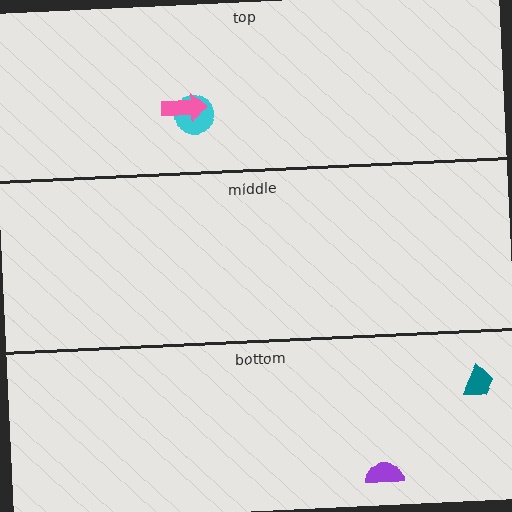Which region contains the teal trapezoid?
The bottom region.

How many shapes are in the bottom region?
2.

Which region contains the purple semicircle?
The bottom region.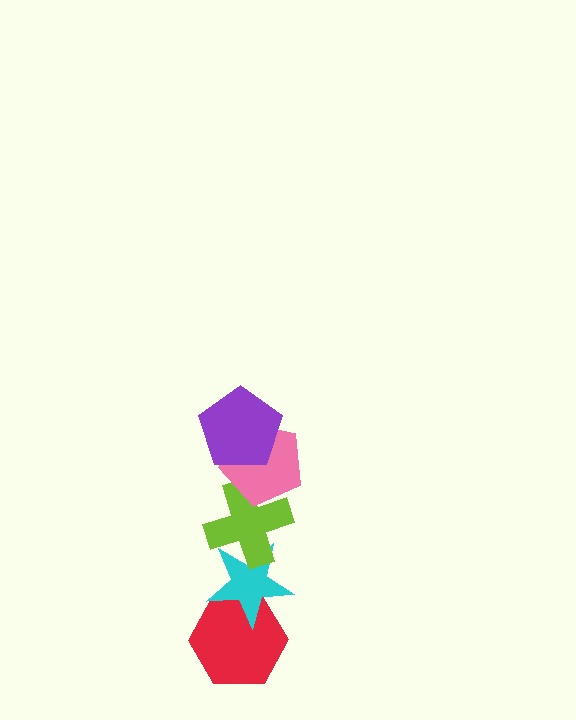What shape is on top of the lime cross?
The pink pentagon is on top of the lime cross.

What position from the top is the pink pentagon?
The pink pentagon is 2nd from the top.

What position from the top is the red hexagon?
The red hexagon is 5th from the top.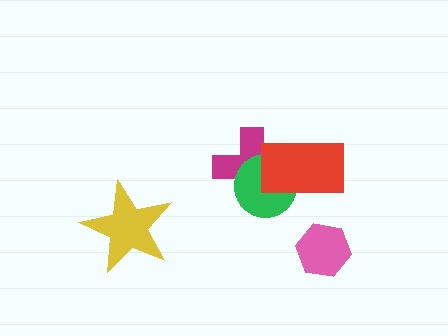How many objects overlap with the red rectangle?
2 objects overlap with the red rectangle.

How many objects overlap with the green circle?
2 objects overlap with the green circle.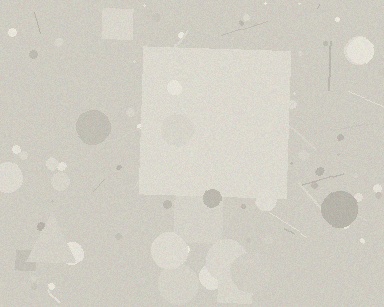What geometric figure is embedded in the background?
A square is embedded in the background.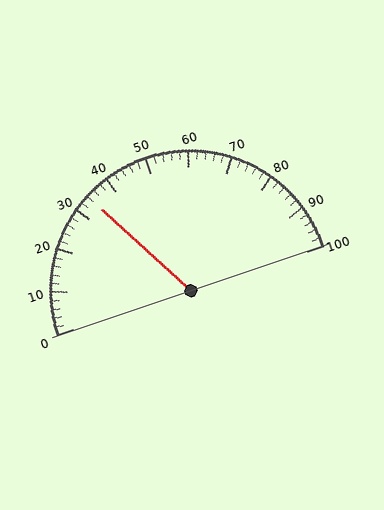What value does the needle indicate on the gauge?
The needle indicates approximately 34.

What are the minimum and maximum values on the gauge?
The gauge ranges from 0 to 100.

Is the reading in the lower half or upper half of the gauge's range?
The reading is in the lower half of the range (0 to 100).